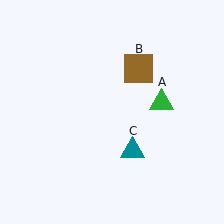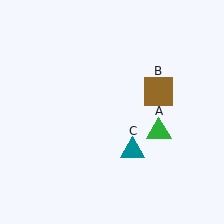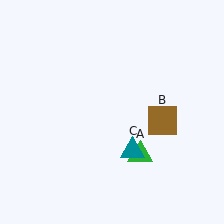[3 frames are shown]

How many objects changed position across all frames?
2 objects changed position: green triangle (object A), brown square (object B).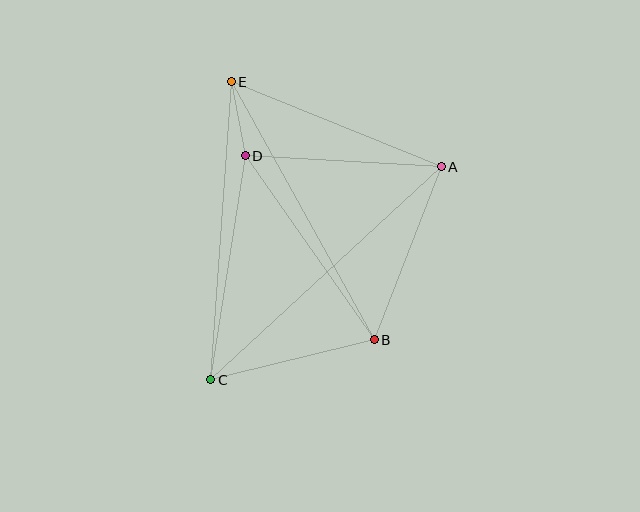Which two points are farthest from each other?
Points A and C are farthest from each other.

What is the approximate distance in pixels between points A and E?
The distance between A and E is approximately 226 pixels.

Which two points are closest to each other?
Points D and E are closest to each other.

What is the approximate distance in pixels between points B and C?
The distance between B and C is approximately 168 pixels.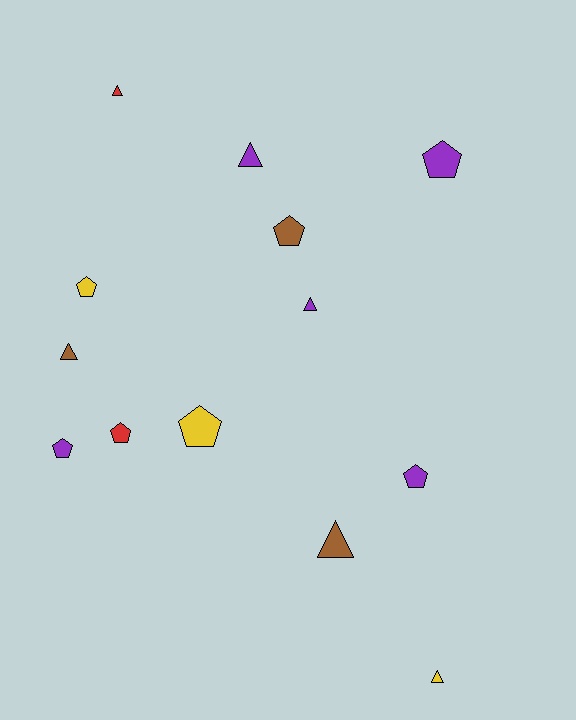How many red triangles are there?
There is 1 red triangle.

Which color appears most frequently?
Purple, with 5 objects.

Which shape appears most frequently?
Pentagon, with 7 objects.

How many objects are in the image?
There are 13 objects.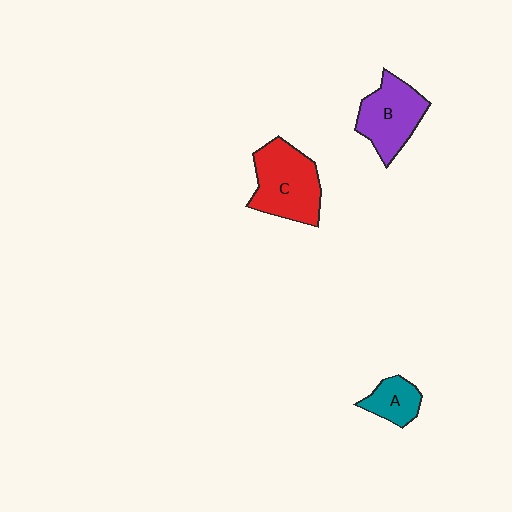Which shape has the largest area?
Shape C (red).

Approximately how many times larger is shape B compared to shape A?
Approximately 1.9 times.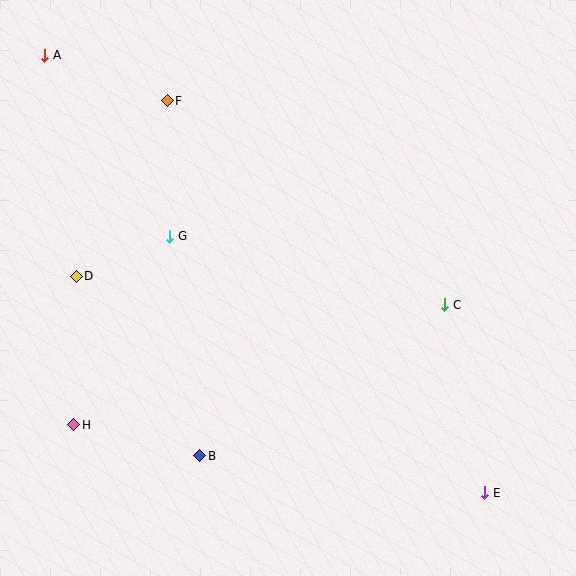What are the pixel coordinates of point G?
Point G is at (170, 236).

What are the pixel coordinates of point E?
Point E is at (485, 493).